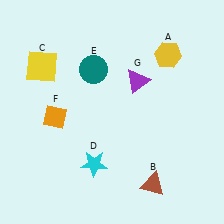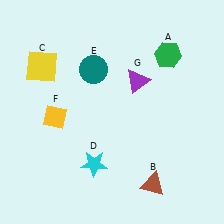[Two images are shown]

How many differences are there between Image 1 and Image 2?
There are 2 differences between the two images.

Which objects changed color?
A changed from yellow to green. F changed from orange to yellow.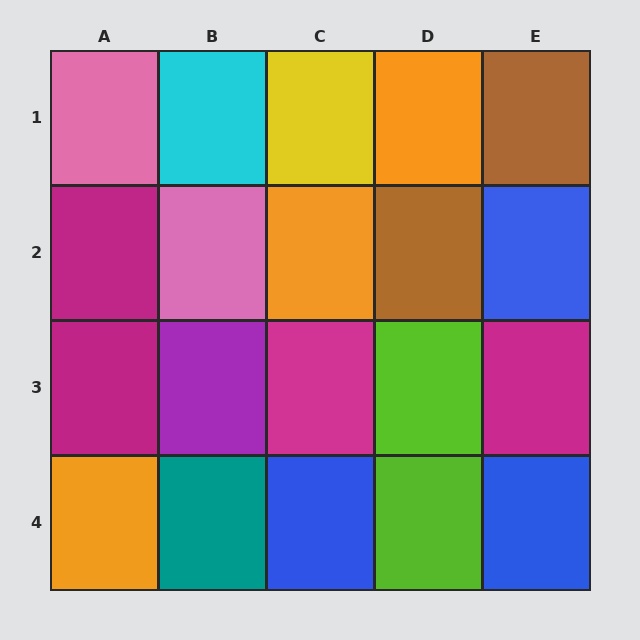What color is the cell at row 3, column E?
Magenta.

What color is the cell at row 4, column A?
Orange.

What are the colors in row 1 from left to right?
Pink, cyan, yellow, orange, brown.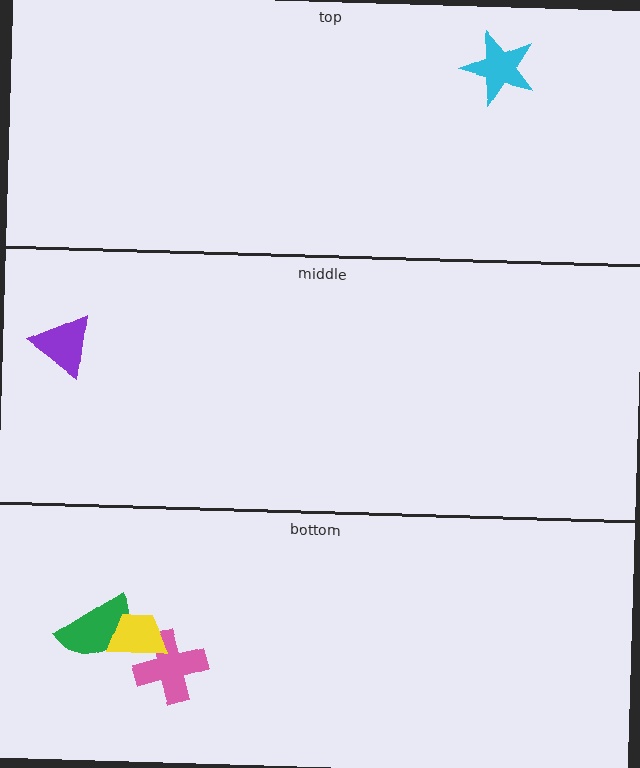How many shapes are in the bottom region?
3.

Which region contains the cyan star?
The top region.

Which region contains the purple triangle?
The middle region.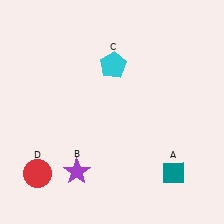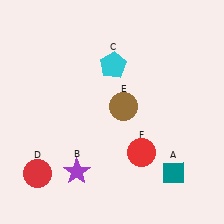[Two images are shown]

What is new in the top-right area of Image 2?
A brown circle (E) was added in the top-right area of Image 2.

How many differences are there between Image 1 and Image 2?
There are 2 differences between the two images.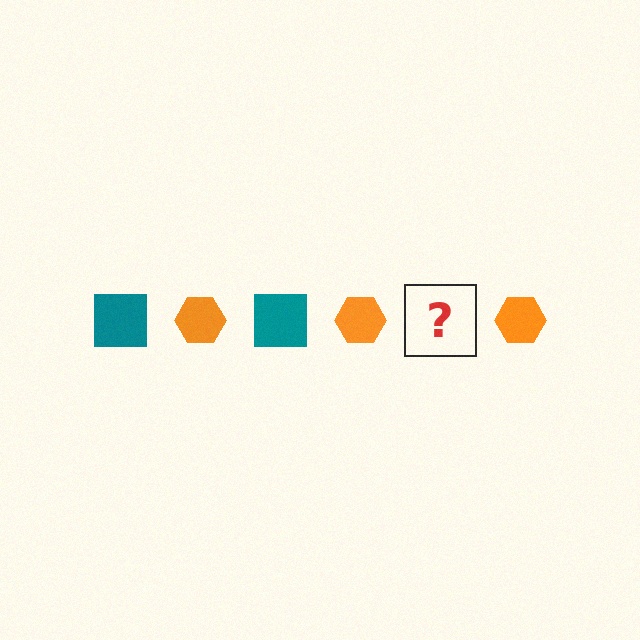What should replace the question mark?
The question mark should be replaced with a teal square.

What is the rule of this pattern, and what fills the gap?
The rule is that the pattern alternates between teal square and orange hexagon. The gap should be filled with a teal square.